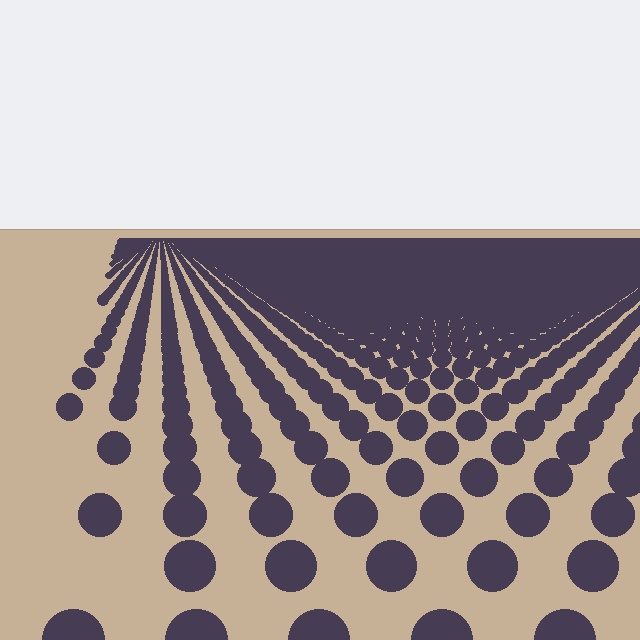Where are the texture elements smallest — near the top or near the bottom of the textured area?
Near the top.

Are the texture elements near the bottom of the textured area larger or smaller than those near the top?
Larger. Near the bottom, elements are closer to the viewer and appear at a bigger on-screen size.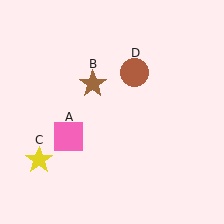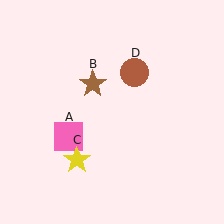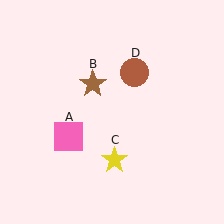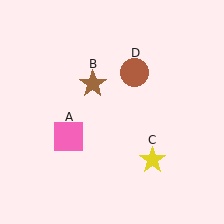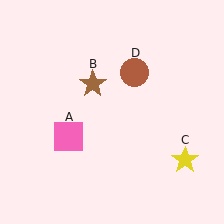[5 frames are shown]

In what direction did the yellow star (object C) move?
The yellow star (object C) moved right.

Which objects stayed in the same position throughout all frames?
Pink square (object A) and brown star (object B) and brown circle (object D) remained stationary.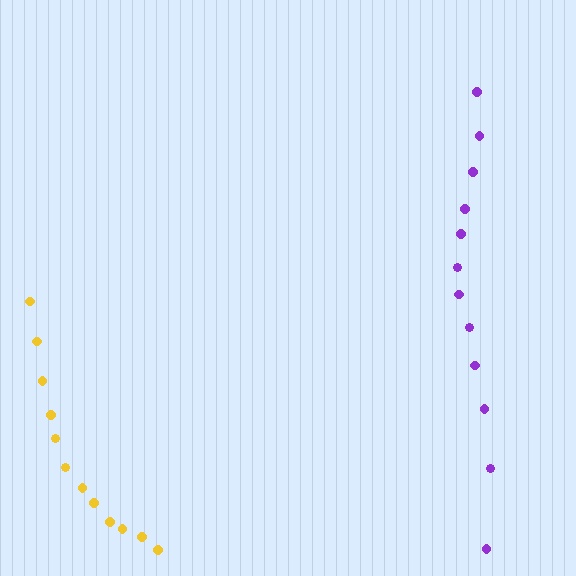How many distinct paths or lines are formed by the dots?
There are 2 distinct paths.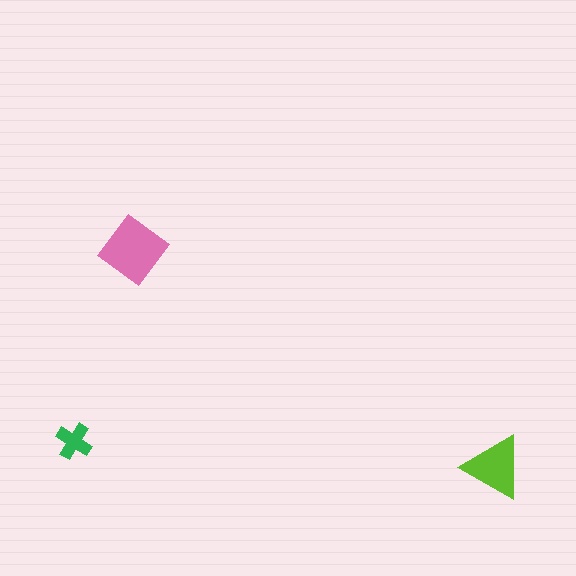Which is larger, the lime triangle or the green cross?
The lime triangle.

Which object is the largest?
The pink diamond.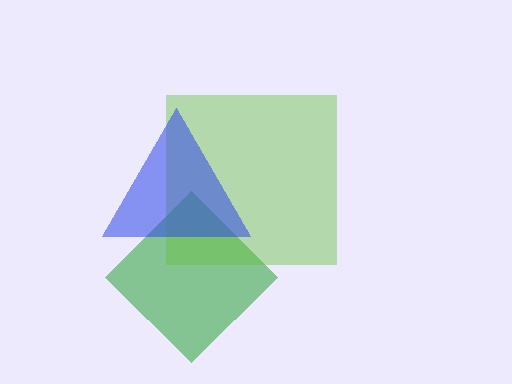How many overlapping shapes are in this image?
There are 3 overlapping shapes in the image.